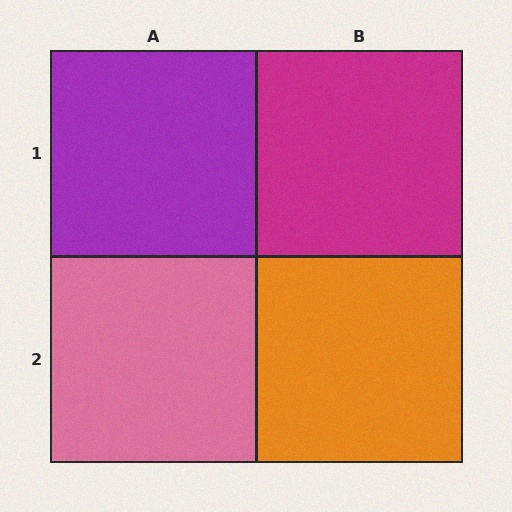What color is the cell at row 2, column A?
Pink.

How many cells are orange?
1 cell is orange.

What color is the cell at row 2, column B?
Orange.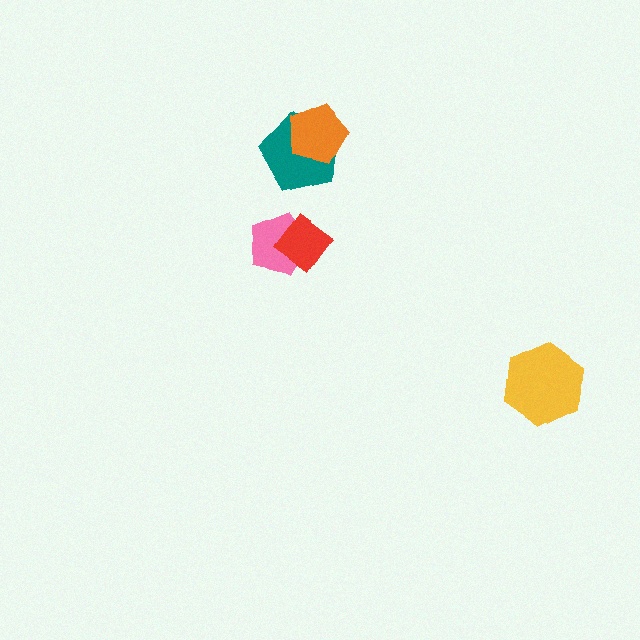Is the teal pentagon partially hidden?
Yes, it is partially covered by another shape.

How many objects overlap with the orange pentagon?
1 object overlaps with the orange pentagon.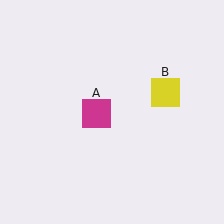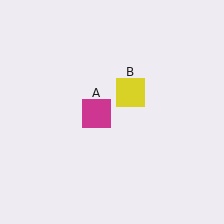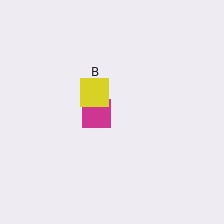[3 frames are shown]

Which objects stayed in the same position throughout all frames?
Magenta square (object A) remained stationary.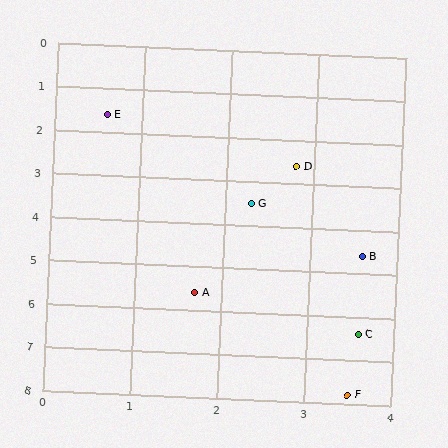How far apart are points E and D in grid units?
Points E and D are about 2.4 grid units apart.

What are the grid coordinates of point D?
Point D is at approximately (2.8, 2.6).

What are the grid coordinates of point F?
Point F is at approximately (3.5, 7.8).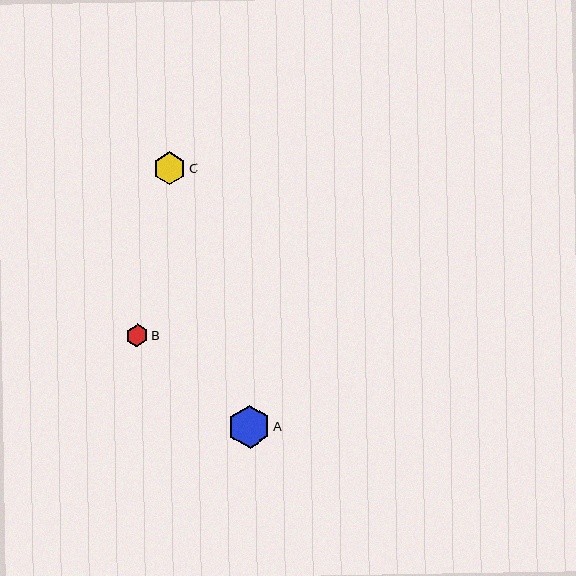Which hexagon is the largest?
Hexagon A is the largest with a size of approximately 43 pixels.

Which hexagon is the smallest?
Hexagon B is the smallest with a size of approximately 22 pixels.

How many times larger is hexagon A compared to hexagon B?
Hexagon A is approximately 1.9 times the size of hexagon B.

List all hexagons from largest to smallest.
From largest to smallest: A, C, B.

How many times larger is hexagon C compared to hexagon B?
Hexagon C is approximately 1.5 times the size of hexagon B.